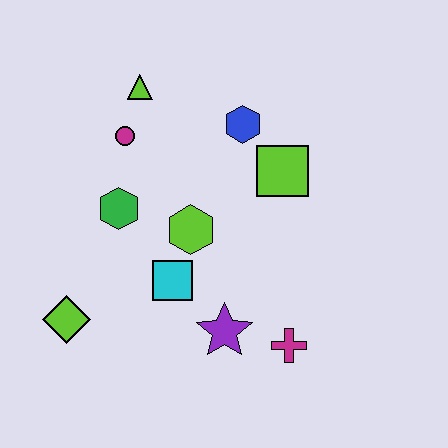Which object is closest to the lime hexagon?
The cyan square is closest to the lime hexagon.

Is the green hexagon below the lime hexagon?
No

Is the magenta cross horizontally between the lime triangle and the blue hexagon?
No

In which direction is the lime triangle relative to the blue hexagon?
The lime triangle is to the left of the blue hexagon.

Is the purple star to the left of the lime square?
Yes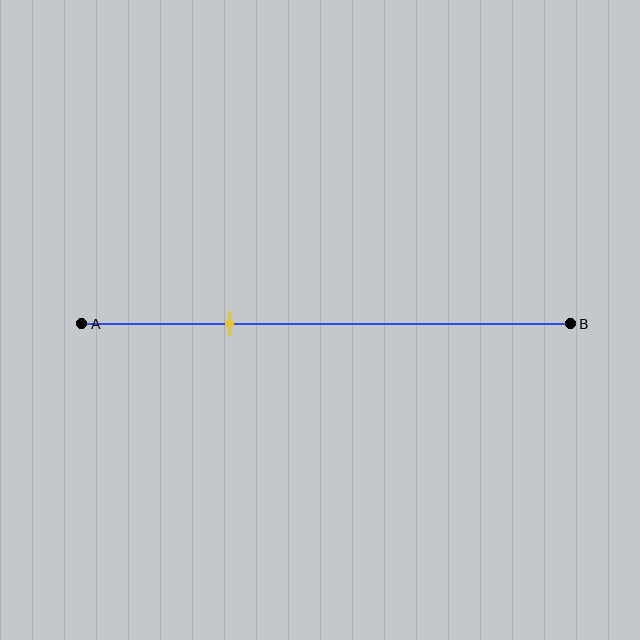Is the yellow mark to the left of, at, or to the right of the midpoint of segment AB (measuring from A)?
The yellow mark is to the left of the midpoint of segment AB.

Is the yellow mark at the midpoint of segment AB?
No, the mark is at about 30% from A, not at the 50% midpoint.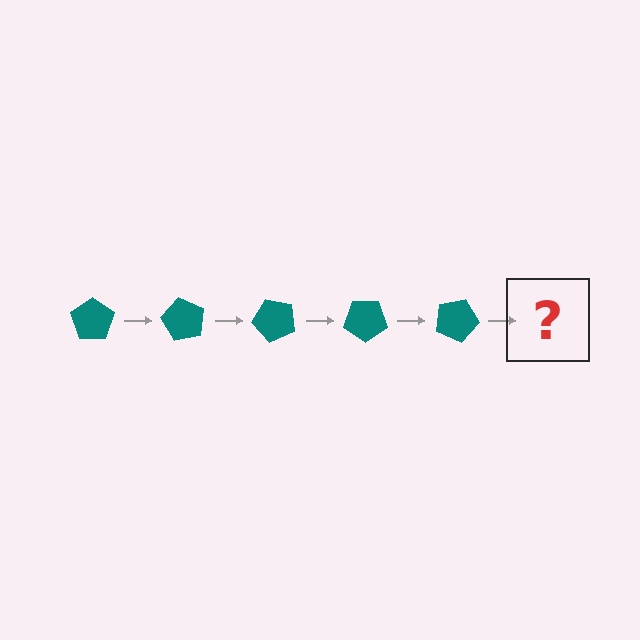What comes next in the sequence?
The next element should be a teal pentagon rotated 300 degrees.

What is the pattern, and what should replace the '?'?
The pattern is that the pentagon rotates 60 degrees each step. The '?' should be a teal pentagon rotated 300 degrees.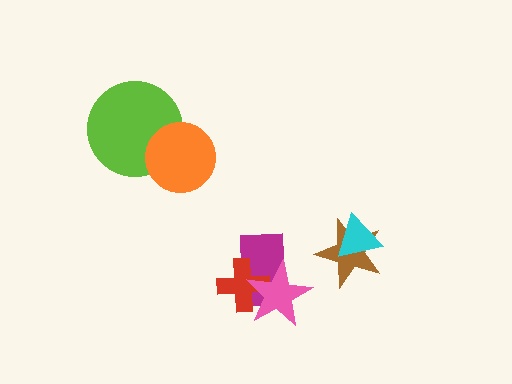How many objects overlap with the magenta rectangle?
2 objects overlap with the magenta rectangle.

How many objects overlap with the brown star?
1 object overlaps with the brown star.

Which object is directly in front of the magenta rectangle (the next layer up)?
The red cross is directly in front of the magenta rectangle.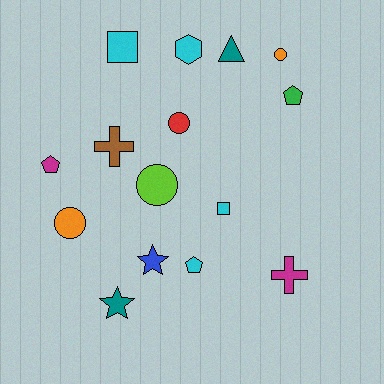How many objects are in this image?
There are 15 objects.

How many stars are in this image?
There are 2 stars.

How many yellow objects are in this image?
There are no yellow objects.